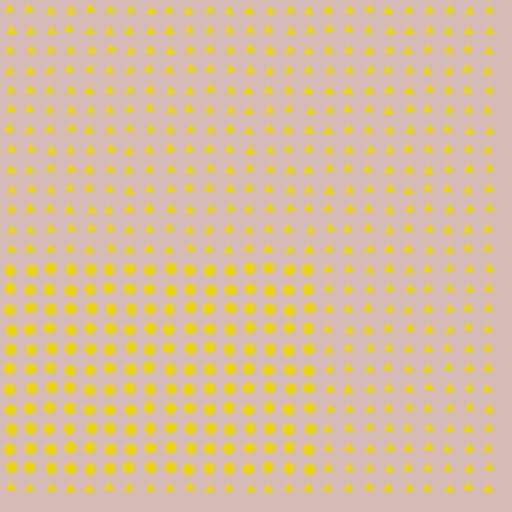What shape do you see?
I see a rectangle.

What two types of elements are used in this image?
The image uses circles inside the rectangle region and triangles outside it.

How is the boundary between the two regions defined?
The boundary is defined by a change in element shape: circles inside vs. triangles outside. All elements share the same color and spacing.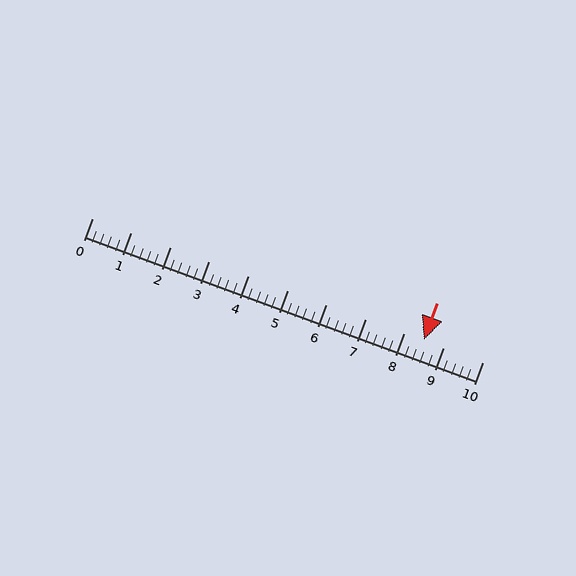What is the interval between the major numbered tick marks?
The major tick marks are spaced 1 units apart.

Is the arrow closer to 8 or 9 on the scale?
The arrow is closer to 9.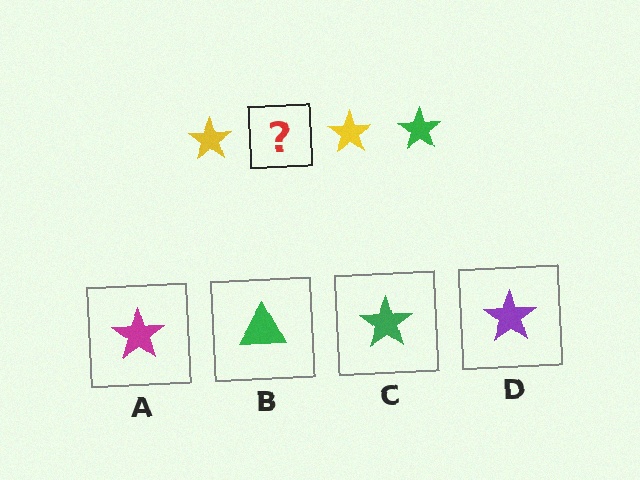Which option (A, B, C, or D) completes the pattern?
C.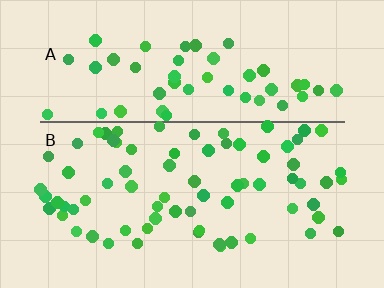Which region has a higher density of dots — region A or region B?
B (the bottom).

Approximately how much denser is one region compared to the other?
Approximately 1.3× — region B over region A.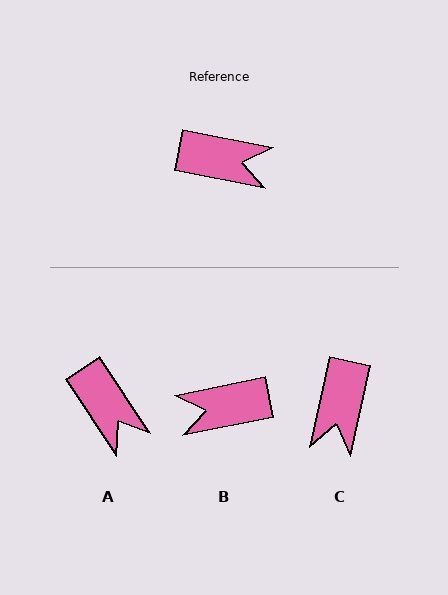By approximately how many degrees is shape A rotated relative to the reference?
Approximately 46 degrees clockwise.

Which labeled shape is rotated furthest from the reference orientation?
B, about 158 degrees away.